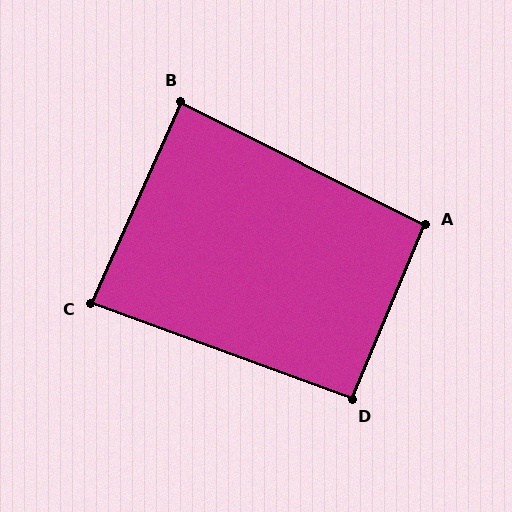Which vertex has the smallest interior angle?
C, at approximately 86 degrees.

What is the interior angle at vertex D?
Approximately 93 degrees (approximately right).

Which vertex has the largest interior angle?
A, at approximately 94 degrees.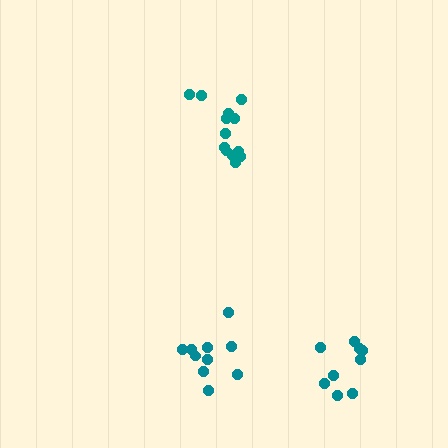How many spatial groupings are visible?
There are 3 spatial groupings.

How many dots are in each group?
Group 1: 9 dots, Group 2: 10 dots, Group 3: 13 dots (32 total).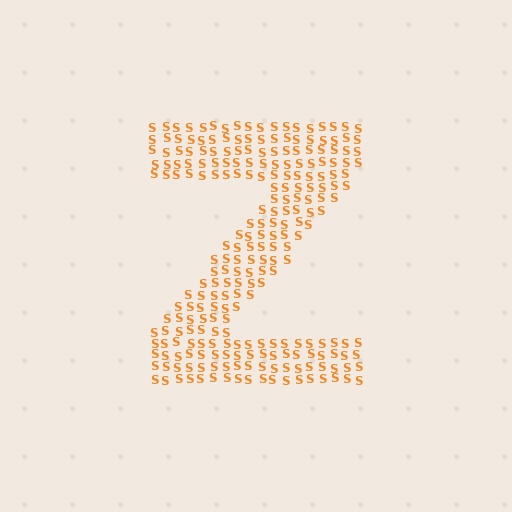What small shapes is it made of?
It is made of small letter S's.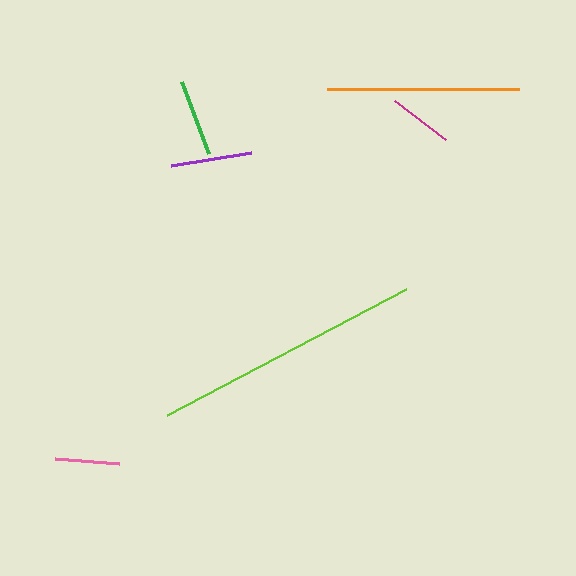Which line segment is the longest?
The lime line is the longest at approximately 270 pixels.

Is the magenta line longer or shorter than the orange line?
The orange line is longer than the magenta line.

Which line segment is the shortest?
The magenta line is the shortest at approximately 64 pixels.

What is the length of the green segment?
The green segment is approximately 77 pixels long.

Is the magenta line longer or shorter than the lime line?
The lime line is longer than the magenta line.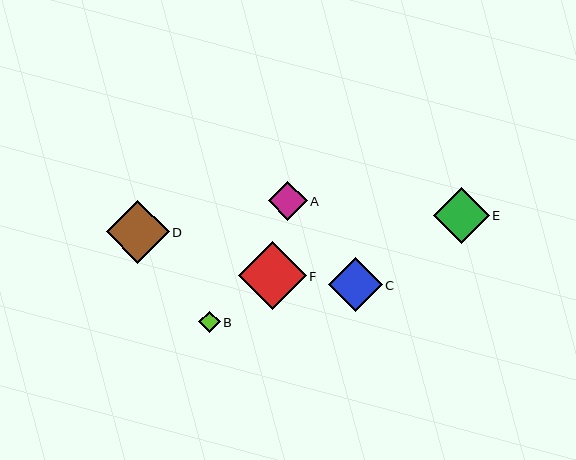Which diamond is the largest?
Diamond F is the largest with a size of approximately 68 pixels.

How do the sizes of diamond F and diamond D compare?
Diamond F and diamond D are approximately the same size.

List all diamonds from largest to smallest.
From largest to smallest: F, D, E, C, A, B.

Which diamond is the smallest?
Diamond B is the smallest with a size of approximately 21 pixels.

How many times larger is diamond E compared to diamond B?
Diamond E is approximately 2.6 times the size of diamond B.